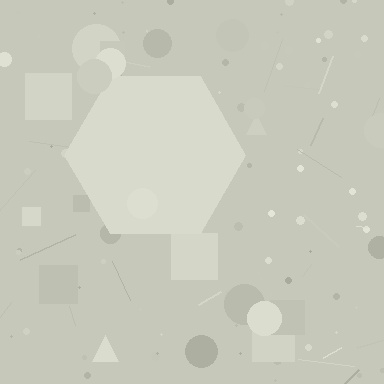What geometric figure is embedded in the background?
A hexagon is embedded in the background.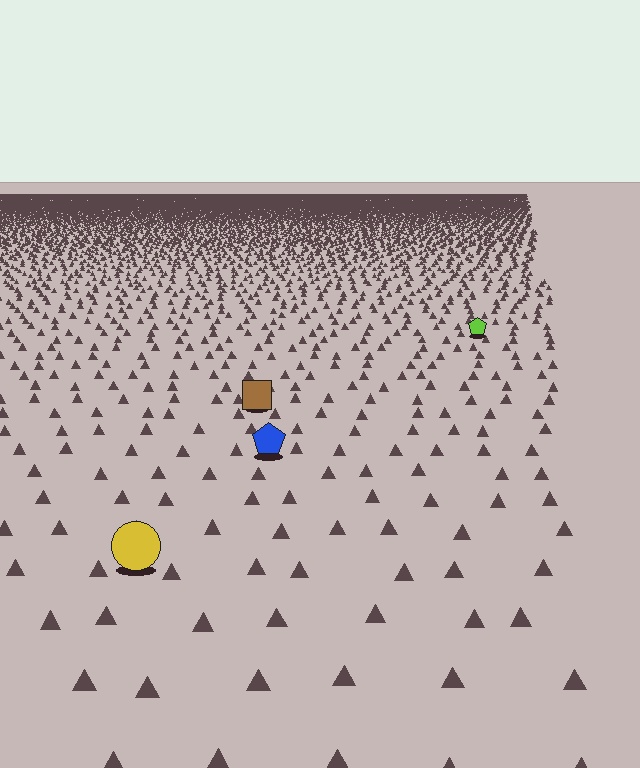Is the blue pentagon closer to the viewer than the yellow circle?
No. The yellow circle is closer — you can tell from the texture gradient: the ground texture is coarser near it.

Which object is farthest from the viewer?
The lime pentagon is farthest from the viewer. It appears smaller and the ground texture around it is denser.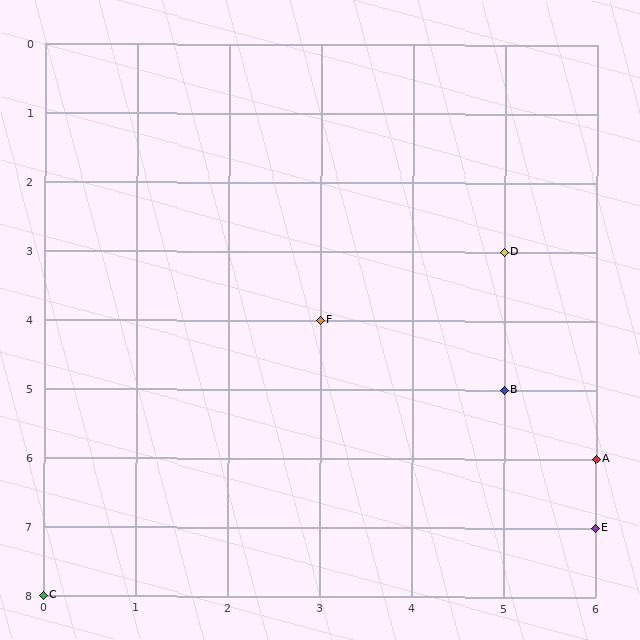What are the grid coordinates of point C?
Point C is at grid coordinates (0, 8).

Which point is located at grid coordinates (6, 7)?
Point E is at (6, 7).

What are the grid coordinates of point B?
Point B is at grid coordinates (5, 5).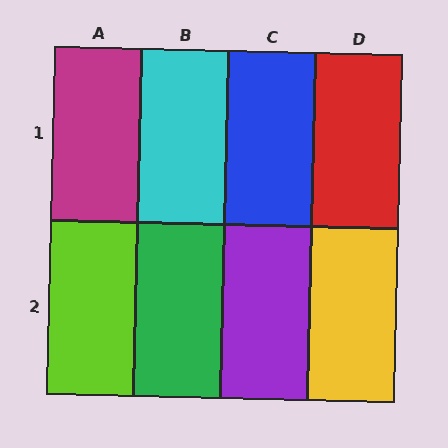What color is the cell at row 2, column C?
Purple.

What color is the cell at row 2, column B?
Green.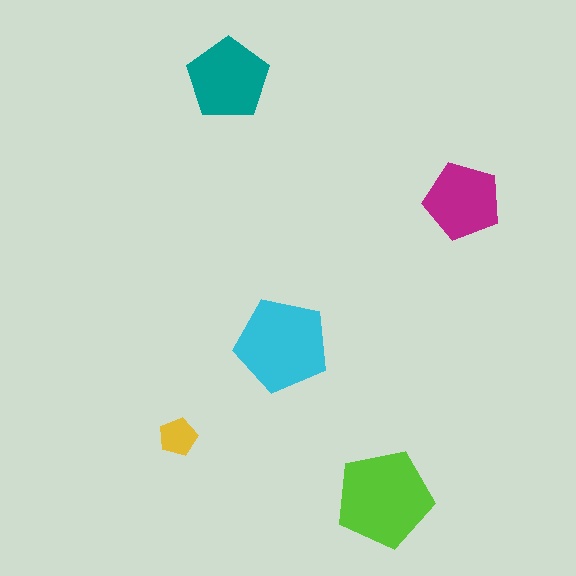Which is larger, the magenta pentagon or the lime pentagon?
The lime one.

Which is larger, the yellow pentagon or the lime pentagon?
The lime one.